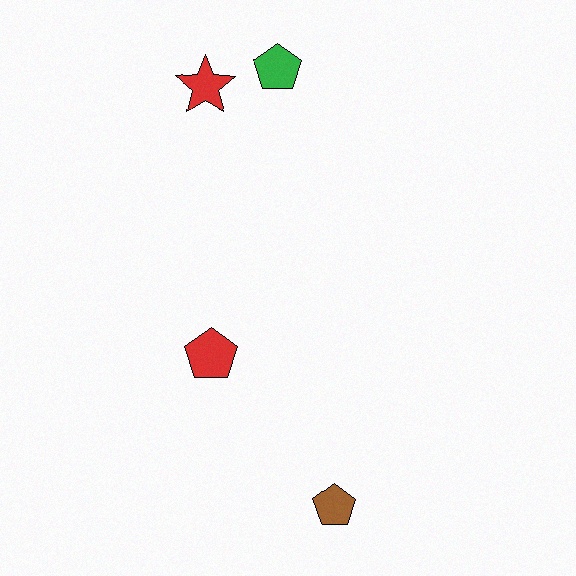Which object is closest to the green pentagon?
The red star is closest to the green pentagon.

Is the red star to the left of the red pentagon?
Yes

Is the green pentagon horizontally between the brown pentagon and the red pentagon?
Yes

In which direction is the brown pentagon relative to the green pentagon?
The brown pentagon is below the green pentagon.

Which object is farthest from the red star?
The brown pentagon is farthest from the red star.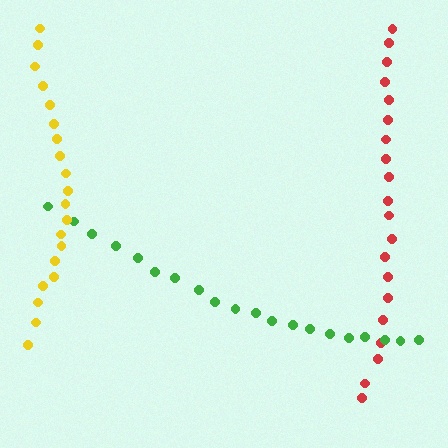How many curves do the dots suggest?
There are 3 distinct paths.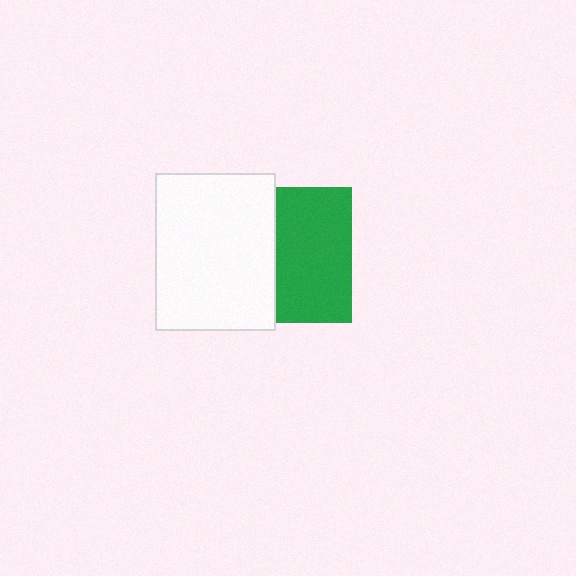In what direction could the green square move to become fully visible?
The green square could move right. That would shift it out from behind the white rectangle entirely.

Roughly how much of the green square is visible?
About half of it is visible (roughly 57%).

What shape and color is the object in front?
The object in front is a white rectangle.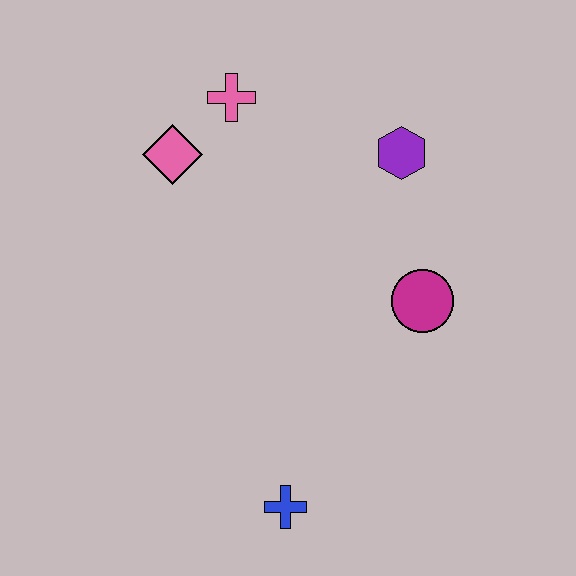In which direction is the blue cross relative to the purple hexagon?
The blue cross is below the purple hexagon.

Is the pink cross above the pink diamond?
Yes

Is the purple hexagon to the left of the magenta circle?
Yes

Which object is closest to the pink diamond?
The pink cross is closest to the pink diamond.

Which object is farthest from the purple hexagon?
The blue cross is farthest from the purple hexagon.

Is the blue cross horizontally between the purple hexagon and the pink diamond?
Yes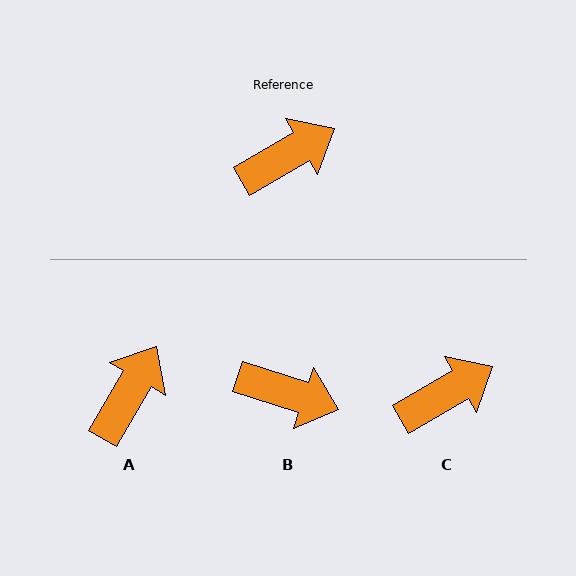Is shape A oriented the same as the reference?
No, it is off by about 30 degrees.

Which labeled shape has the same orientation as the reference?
C.